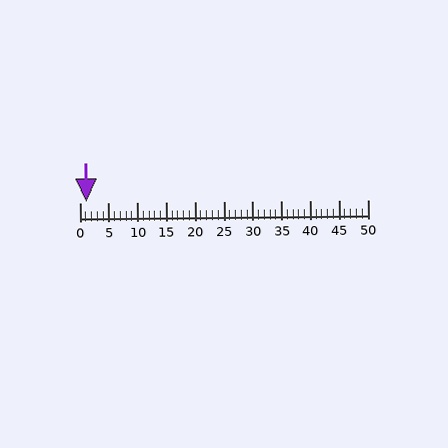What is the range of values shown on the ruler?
The ruler shows values from 0 to 50.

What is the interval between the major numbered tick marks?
The major tick marks are spaced 5 units apart.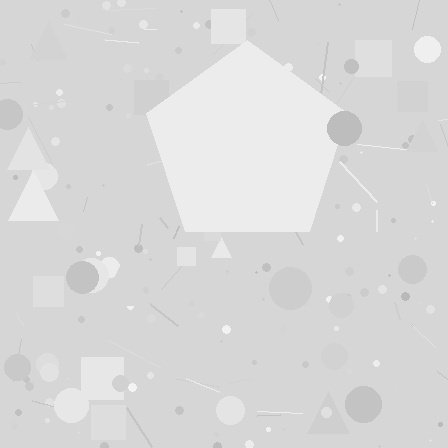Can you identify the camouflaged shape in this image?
The camouflaged shape is a pentagon.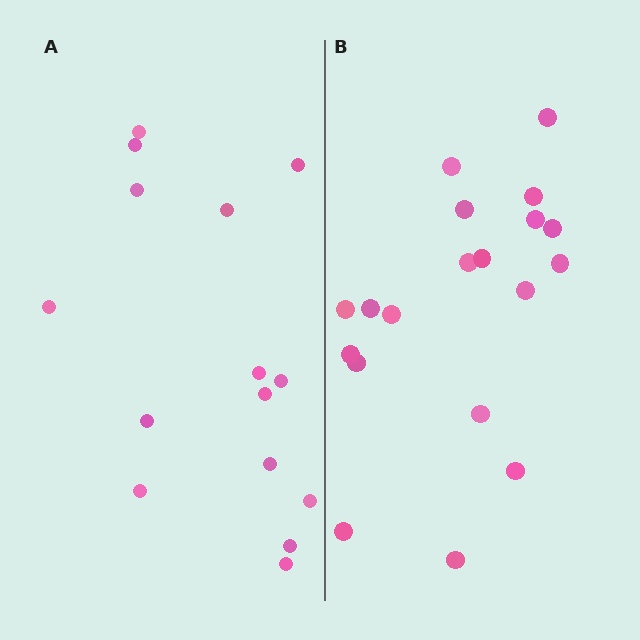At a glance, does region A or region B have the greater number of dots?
Region B (the right region) has more dots.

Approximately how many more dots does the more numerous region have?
Region B has about 4 more dots than region A.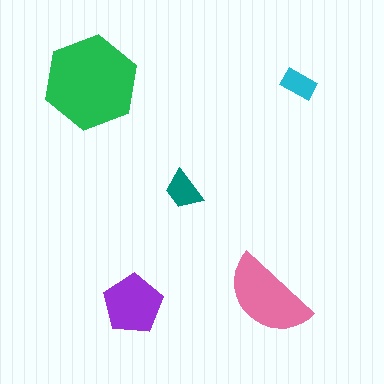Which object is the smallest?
The cyan rectangle.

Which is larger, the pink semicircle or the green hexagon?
The green hexagon.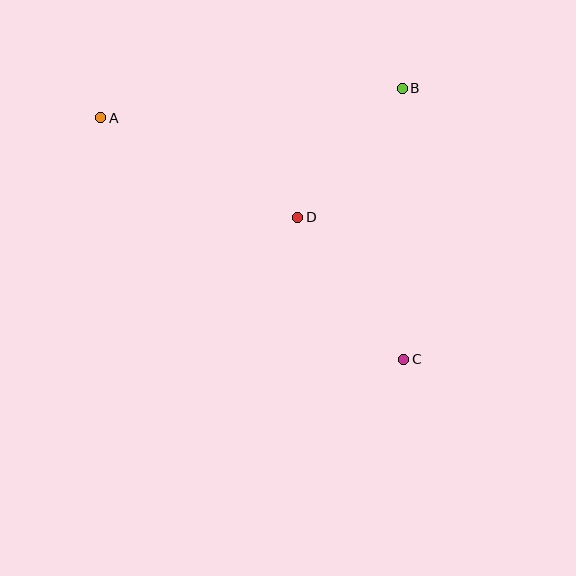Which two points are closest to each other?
Points B and D are closest to each other.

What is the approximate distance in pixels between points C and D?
The distance between C and D is approximately 177 pixels.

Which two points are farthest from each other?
Points A and C are farthest from each other.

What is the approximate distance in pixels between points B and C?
The distance between B and C is approximately 271 pixels.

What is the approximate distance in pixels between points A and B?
The distance between A and B is approximately 303 pixels.